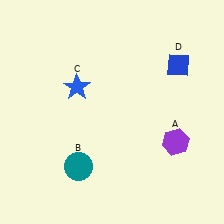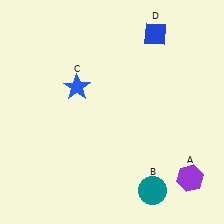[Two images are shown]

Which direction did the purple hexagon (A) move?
The purple hexagon (A) moved down.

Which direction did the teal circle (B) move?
The teal circle (B) moved right.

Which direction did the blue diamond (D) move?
The blue diamond (D) moved up.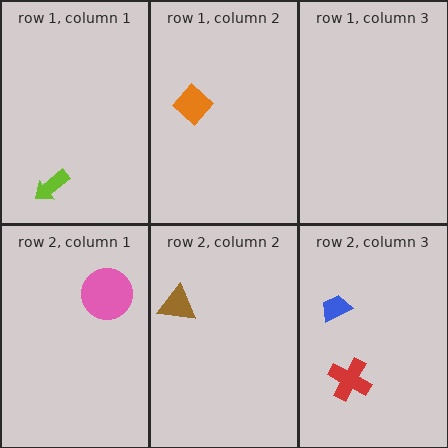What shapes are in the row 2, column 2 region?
The brown triangle.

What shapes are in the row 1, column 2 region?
The orange diamond.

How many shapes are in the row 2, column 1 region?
1.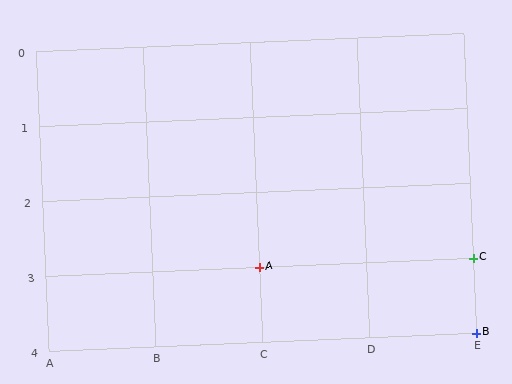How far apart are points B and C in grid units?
Points B and C are 1 row apart.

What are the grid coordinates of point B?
Point B is at grid coordinates (E, 4).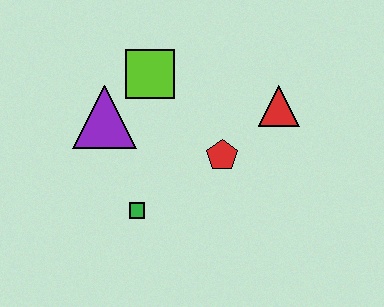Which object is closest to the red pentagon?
The red triangle is closest to the red pentagon.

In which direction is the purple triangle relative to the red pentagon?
The purple triangle is to the left of the red pentagon.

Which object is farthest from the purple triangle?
The red triangle is farthest from the purple triangle.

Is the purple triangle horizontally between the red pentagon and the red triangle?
No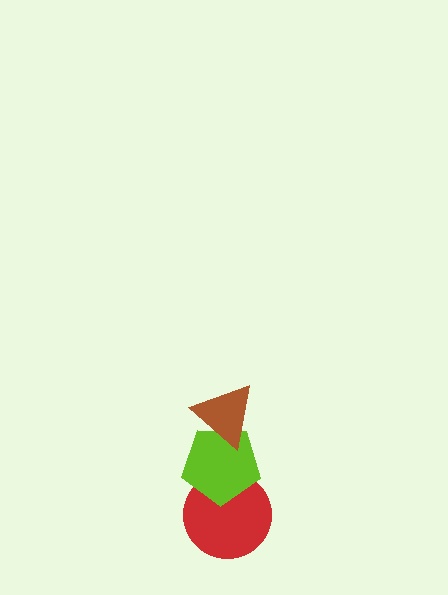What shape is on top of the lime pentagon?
The brown triangle is on top of the lime pentagon.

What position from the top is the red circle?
The red circle is 3rd from the top.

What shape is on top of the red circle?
The lime pentagon is on top of the red circle.